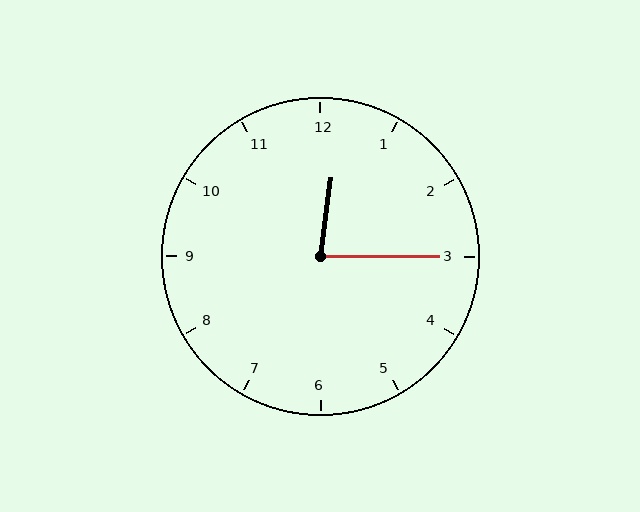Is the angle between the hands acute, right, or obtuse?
It is acute.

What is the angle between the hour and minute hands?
Approximately 82 degrees.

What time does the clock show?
12:15.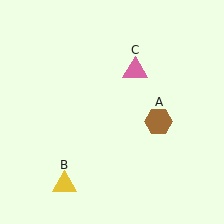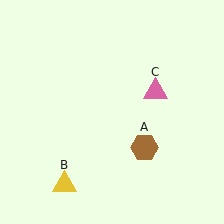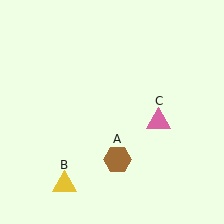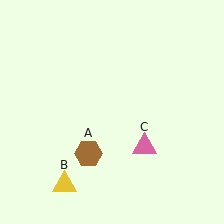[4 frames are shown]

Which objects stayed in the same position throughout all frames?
Yellow triangle (object B) remained stationary.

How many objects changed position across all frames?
2 objects changed position: brown hexagon (object A), pink triangle (object C).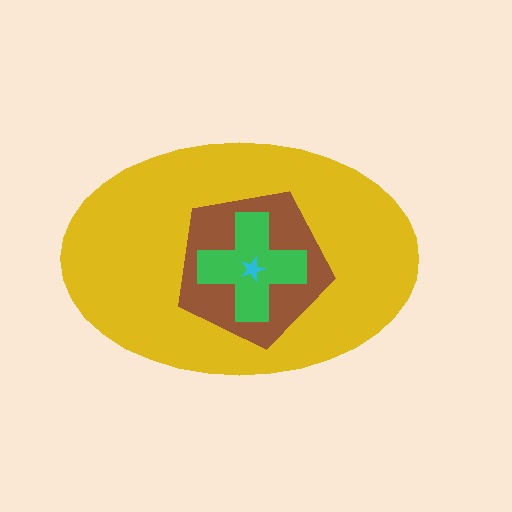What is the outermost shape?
The yellow ellipse.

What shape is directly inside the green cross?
The cyan star.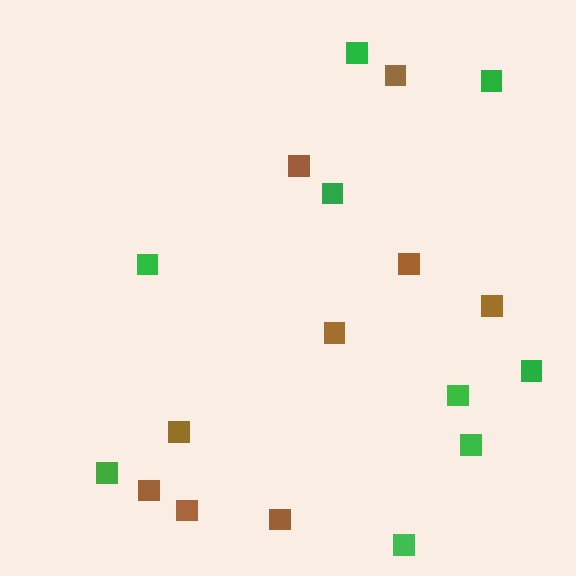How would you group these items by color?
There are 2 groups: one group of green squares (9) and one group of brown squares (9).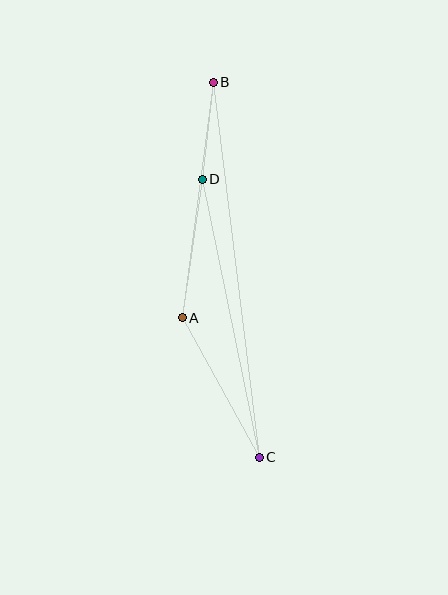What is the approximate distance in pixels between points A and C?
The distance between A and C is approximately 159 pixels.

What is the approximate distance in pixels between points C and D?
The distance between C and D is approximately 284 pixels.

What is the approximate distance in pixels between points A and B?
The distance between A and B is approximately 237 pixels.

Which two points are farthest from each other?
Points B and C are farthest from each other.